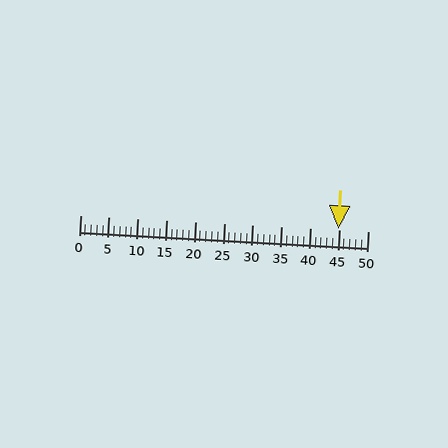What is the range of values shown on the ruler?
The ruler shows values from 0 to 50.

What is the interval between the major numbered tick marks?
The major tick marks are spaced 5 units apart.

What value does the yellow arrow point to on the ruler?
The yellow arrow points to approximately 45.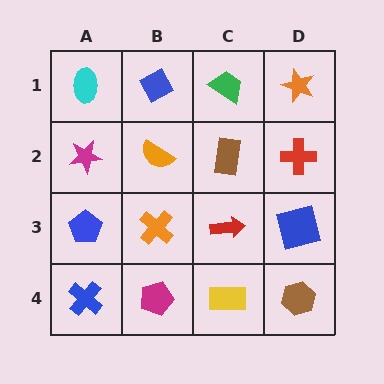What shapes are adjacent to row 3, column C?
A brown rectangle (row 2, column C), a yellow rectangle (row 4, column C), an orange cross (row 3, column B), a blue square (row 3, column D).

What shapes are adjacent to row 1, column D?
A red cross (row 2, column D), a green trapezoid (row 1, column C).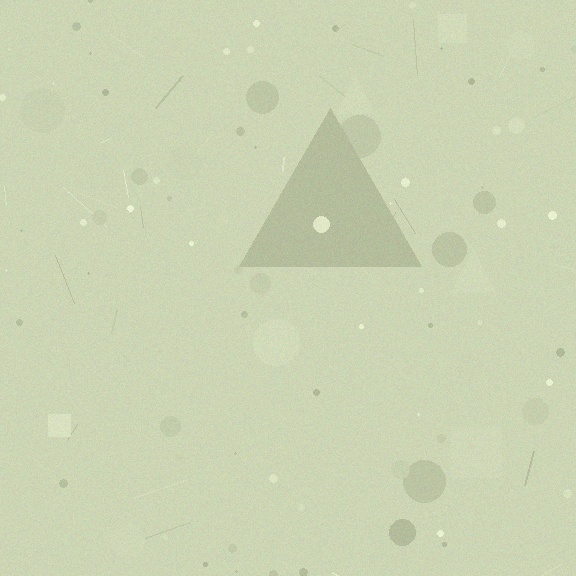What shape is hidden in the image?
A triangle is hidden in the image.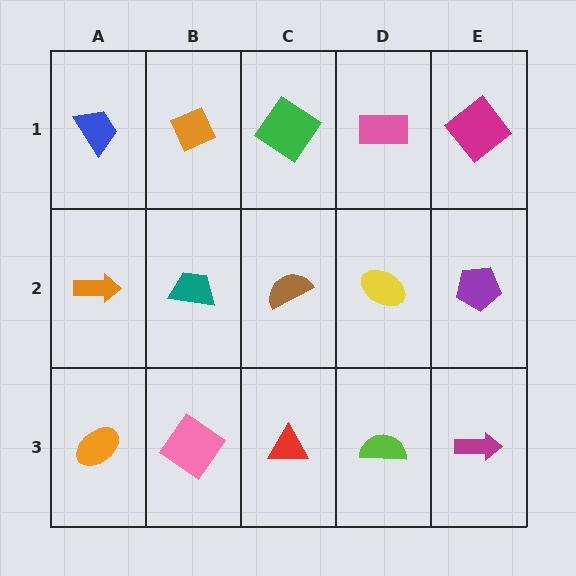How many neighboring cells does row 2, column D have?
4.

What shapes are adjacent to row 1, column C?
A brown semicircle (row 2, column C), an orange diamond (row 1, column B), a pink rectangle (row 1, column D).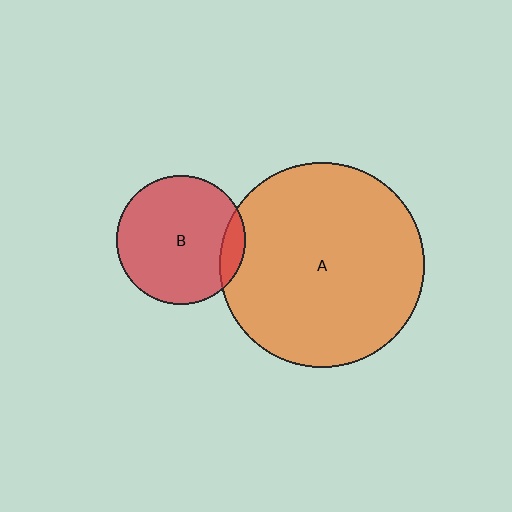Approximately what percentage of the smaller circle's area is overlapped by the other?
Approximately 10%.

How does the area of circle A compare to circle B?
Approximately 2.5 times.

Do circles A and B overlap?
Yes.